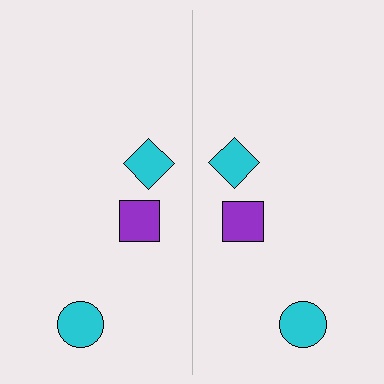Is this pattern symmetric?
Yes, this pattern has bilateral (reflection) symmetry.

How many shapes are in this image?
There are 6 shapes in this image.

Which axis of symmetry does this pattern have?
The pattern has a vertical axis of symmetry running through the center of the image.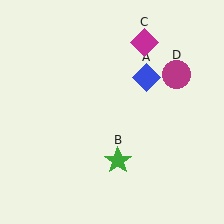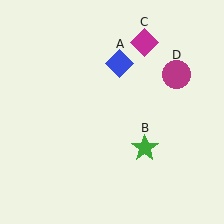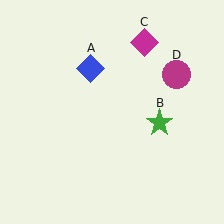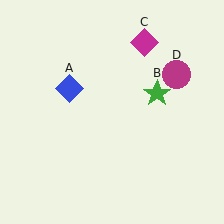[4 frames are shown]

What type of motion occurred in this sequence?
The blue diamond (object A), green star (object B) rotated counterclockwise around the center of the scene.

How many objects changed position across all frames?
2 objects changed position: blue diamond (object A), green star (object B).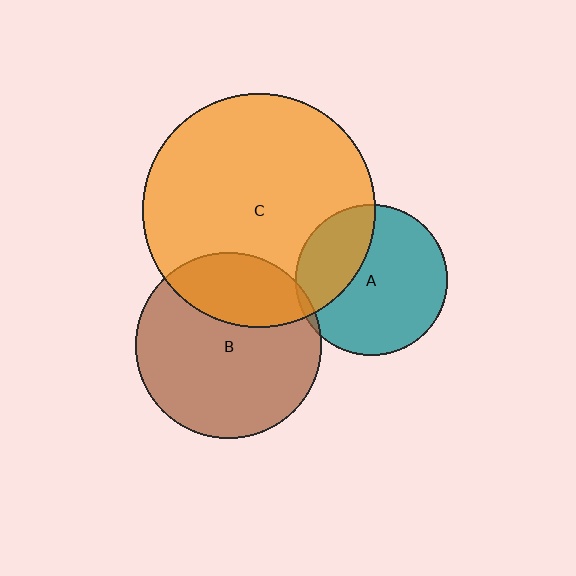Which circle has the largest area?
Circle C (orange).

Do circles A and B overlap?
Yes.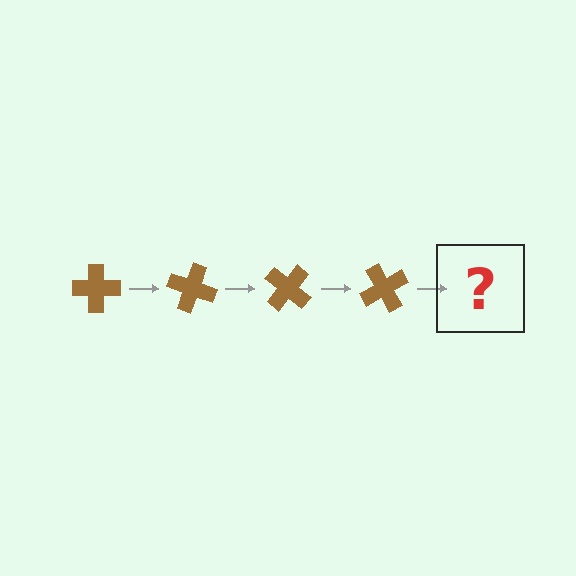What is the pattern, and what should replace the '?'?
The pattern is that the cross rotates 20 degrees each step. The '?' should be a brown cross rotated 80 degrees.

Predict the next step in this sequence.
The next step is a brown cross rotated 80 degrees.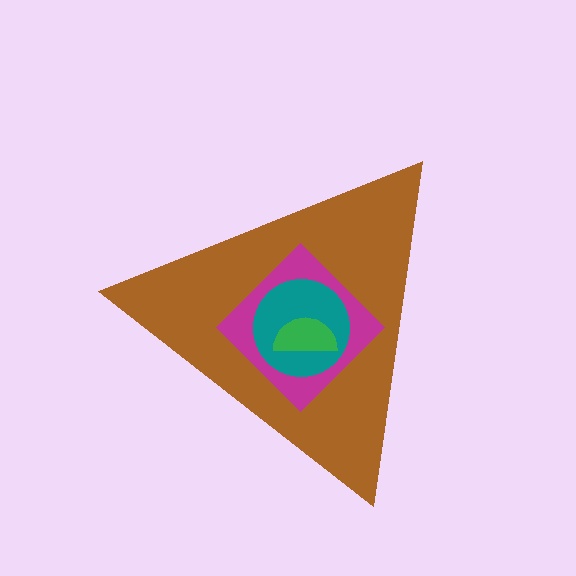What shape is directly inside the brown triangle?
The magenta diamond.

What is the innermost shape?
The green semicircle.